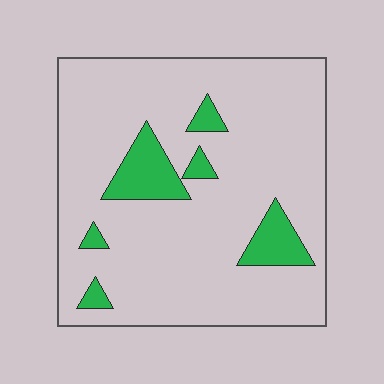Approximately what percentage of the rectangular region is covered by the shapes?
Approximately 15%.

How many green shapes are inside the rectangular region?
6.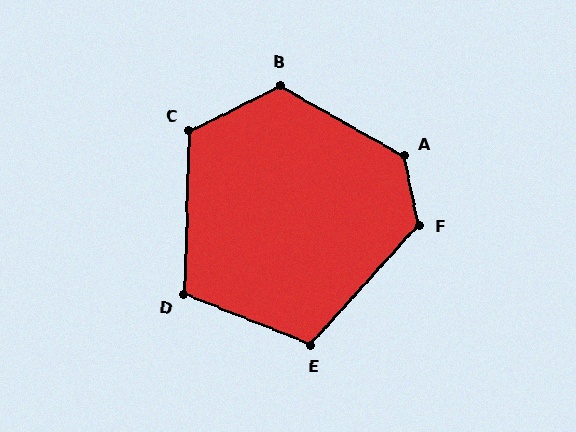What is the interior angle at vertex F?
Approximately 126 degrees (obtuse).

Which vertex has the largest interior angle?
A, at approximately 131 degrees.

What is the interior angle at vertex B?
Approximately 124 degrees (obtuse).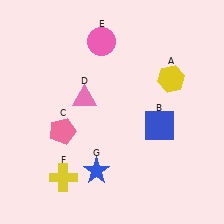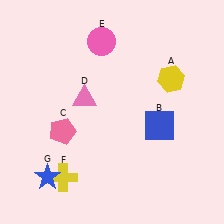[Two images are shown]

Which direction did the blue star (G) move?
The blue star (G) moved left.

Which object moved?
The blue star (G) moved left.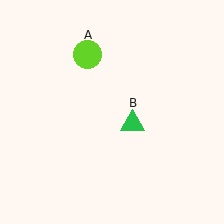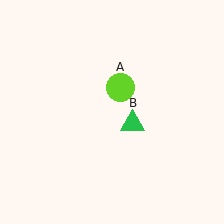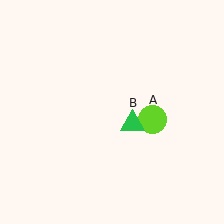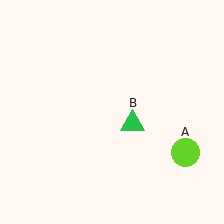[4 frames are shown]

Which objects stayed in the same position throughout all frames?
Green triangle (object B) remained stationary.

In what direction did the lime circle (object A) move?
The lime circle (object A) moved down and to the right.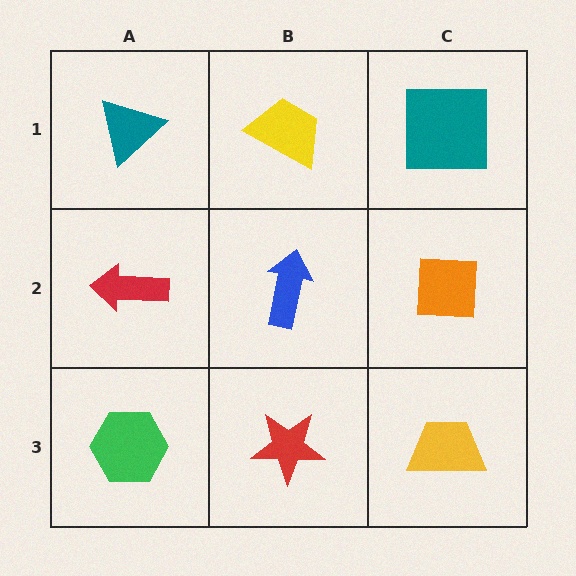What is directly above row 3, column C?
An orange square.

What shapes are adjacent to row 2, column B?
A yellow trapezoid (row 1, column B), a red star (row 3, column B), a red arrow (row 2, column A), an orange square (row 2, column C).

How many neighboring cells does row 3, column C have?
2.